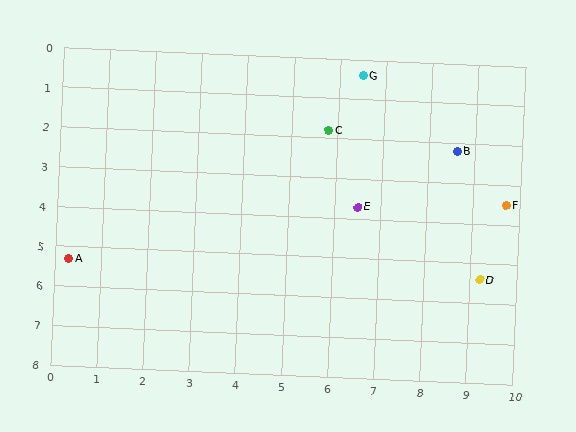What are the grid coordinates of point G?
Point G is at approximately (6.5, 0.4).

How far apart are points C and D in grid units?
Points C and D are about 5.0 grid units apart.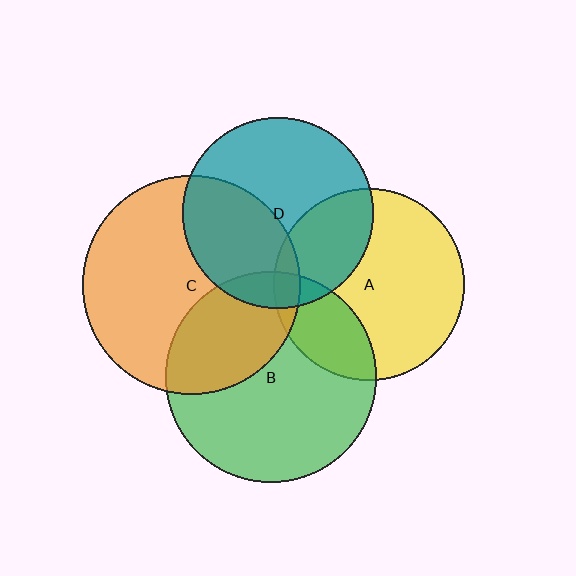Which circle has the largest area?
Circle C (orange).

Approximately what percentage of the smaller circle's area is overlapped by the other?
Approximately 30%.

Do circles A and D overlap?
Yes.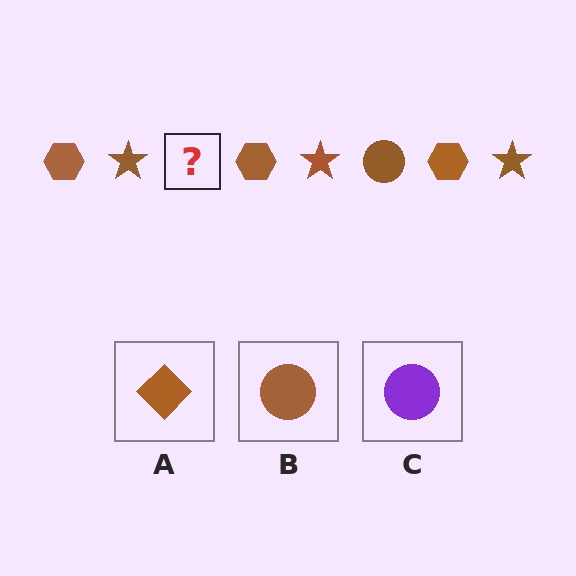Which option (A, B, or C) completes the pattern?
B.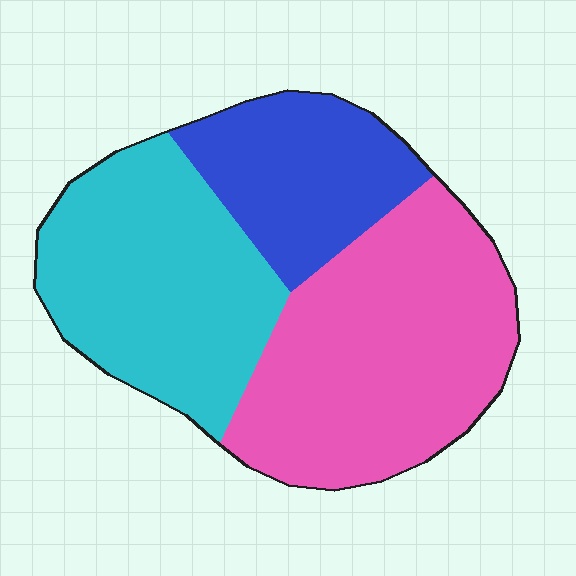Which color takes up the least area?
Blue, at roughly 20%.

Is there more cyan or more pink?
Pink.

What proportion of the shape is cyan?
Cyan covers 35% of the shape.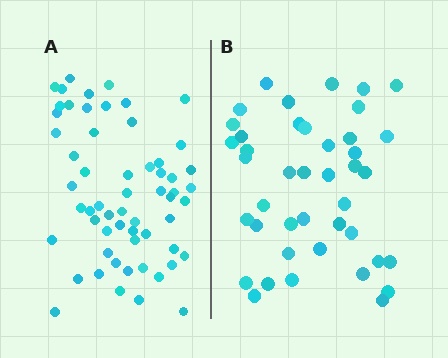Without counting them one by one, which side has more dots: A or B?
Region A (the left region) has more dots.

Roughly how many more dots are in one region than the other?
Region A has approximately 15 more dots than region B.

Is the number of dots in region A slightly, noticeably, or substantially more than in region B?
Region A has noticeably more, but not dramatically so. The ratio is roughly 1.4 to 1.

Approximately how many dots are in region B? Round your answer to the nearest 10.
About 40 dots. (The exact count is 42, which rounds to 40.)